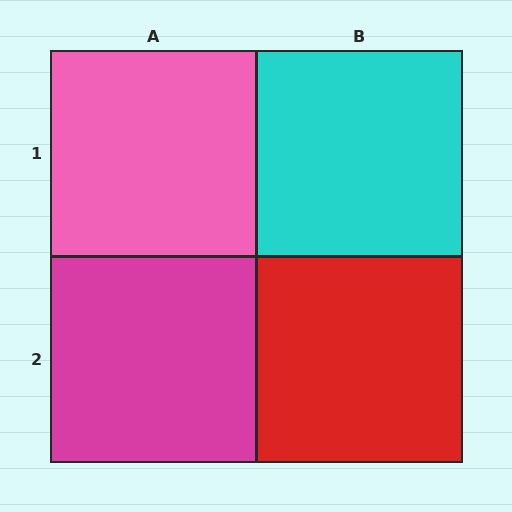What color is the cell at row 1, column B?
Cyan.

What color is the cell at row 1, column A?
Pink.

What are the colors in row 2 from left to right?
Magenta, red.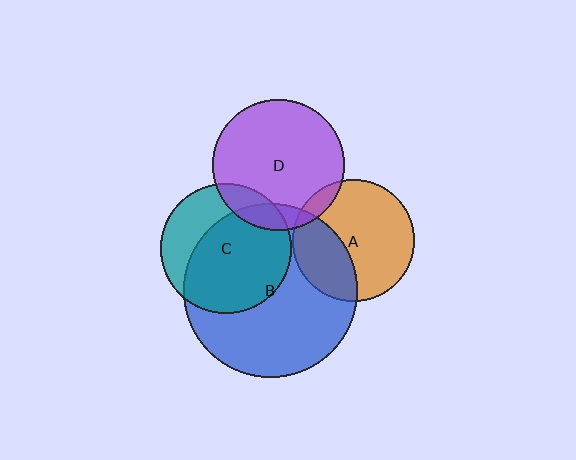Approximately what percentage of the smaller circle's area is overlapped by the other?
Approximately 10%.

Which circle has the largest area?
Circle B (blue).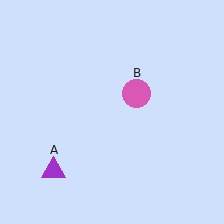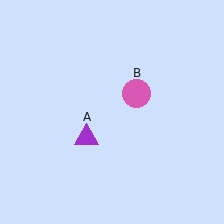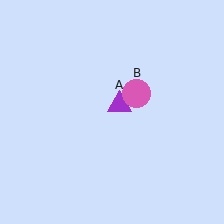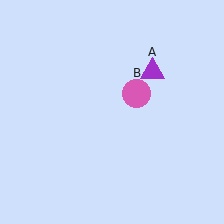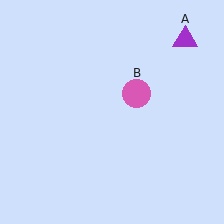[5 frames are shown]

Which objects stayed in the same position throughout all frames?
Pink circle (object B) remained stationary.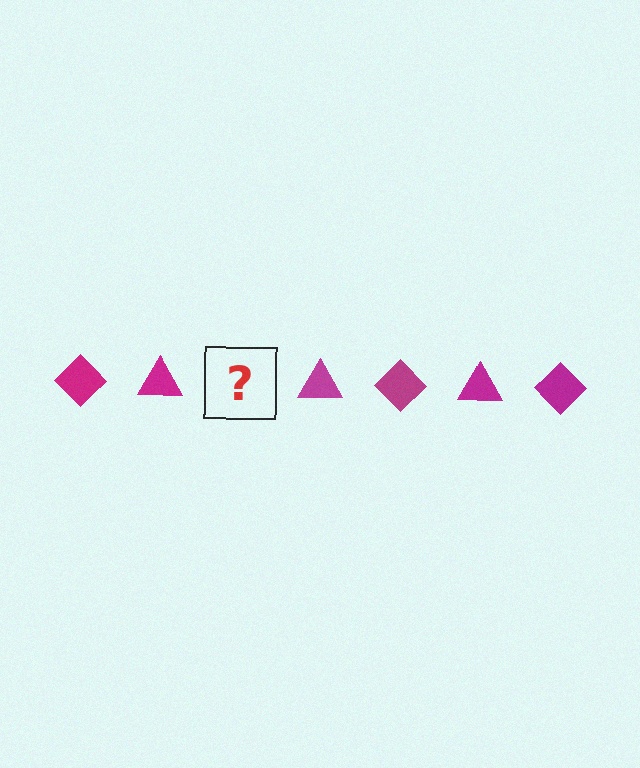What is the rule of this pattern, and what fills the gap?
The rule is that the pattern cycles through diamond, triangle shapes in magenta. The gap should be filled with a magenta diamond.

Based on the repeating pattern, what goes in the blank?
The blank should be a magenta diamond.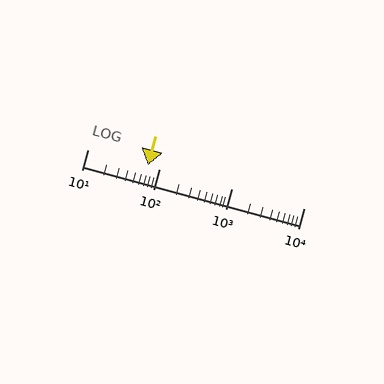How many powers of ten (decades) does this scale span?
The scale spans 3 decades, from 10 to 10000.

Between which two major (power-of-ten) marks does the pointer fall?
The pointer is between 10 and 100.